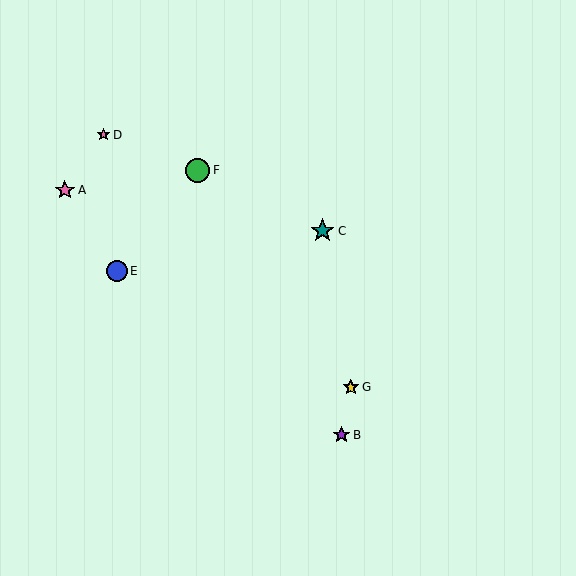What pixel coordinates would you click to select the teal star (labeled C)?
Click at (323, 231) to select the teal star C.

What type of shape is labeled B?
Shape B is a purple star.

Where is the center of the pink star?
The center of the pink star is at (65, 190).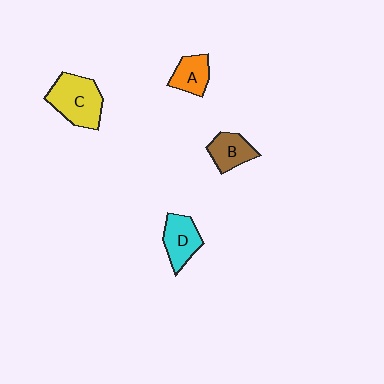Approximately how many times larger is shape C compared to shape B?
Approximately 1.7 times.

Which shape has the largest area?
Shape C (yellow).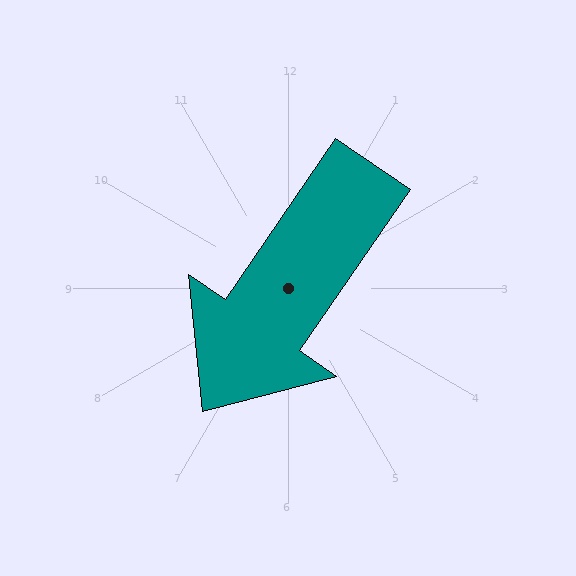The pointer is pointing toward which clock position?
Roughly 7 o'clock.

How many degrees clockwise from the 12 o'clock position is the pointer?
Approximately 214 degrees.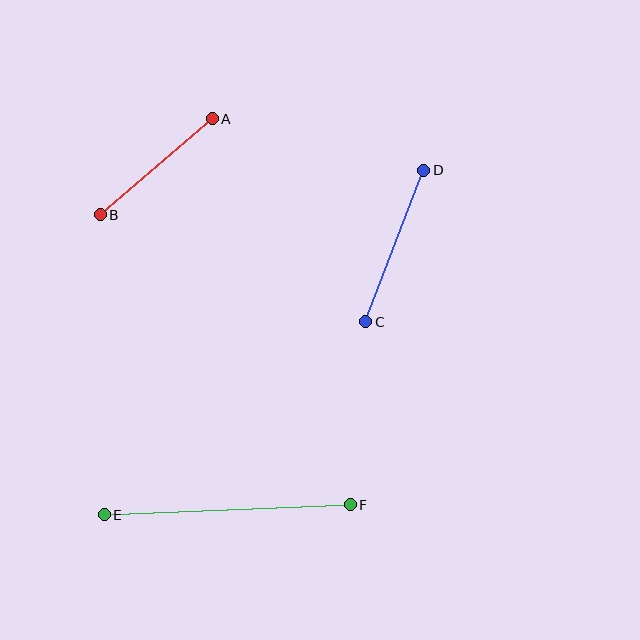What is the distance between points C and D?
The distance is approximately 162 pixels.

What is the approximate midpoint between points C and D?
The midpoint is at approximately (395, 246) pixels.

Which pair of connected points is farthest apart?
Points E and F are farthest apart.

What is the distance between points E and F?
The distance is approximately 246 pixels.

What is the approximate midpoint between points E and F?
The midpoint is at approximately (227, 510) pixels.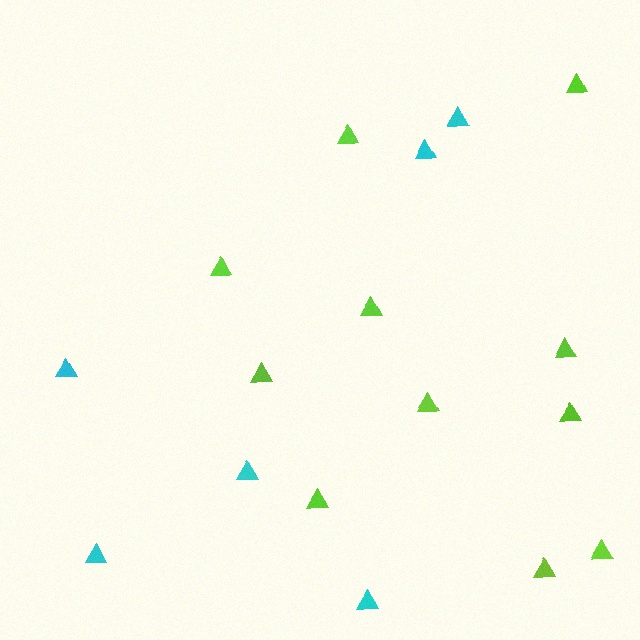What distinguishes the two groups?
There are 2 groups: one group of lime triangles (11) and one group of cyan triangles (6).